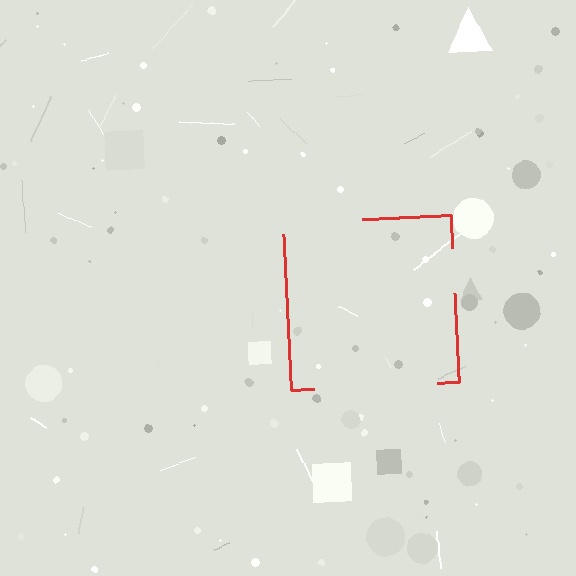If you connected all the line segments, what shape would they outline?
They would outline a square.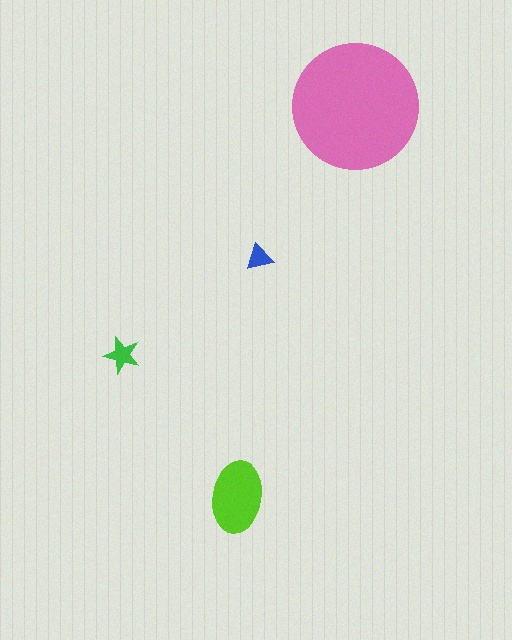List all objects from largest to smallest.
The pink circle, the lime ellipse, the green star, the blue triangle.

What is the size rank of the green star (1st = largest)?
3rd.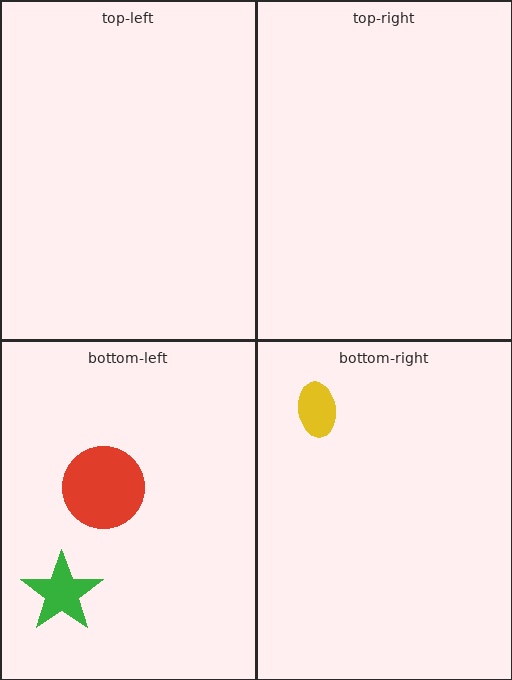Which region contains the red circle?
The bottom-left region.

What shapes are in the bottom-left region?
The red circle, the green star.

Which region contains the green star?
The bottom-left region.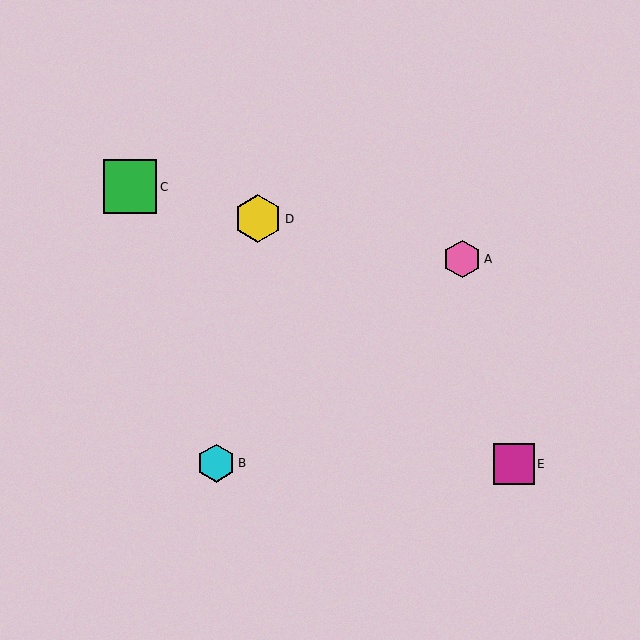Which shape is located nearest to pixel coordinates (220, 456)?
The cyan hexagon (labeled B) at (216, 463) is nearest to that location.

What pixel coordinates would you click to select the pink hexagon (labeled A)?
Click at (462, 259) to select the pink hexagon A.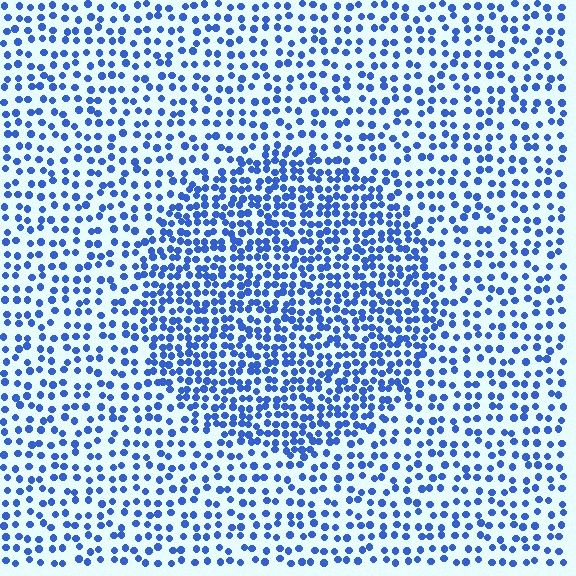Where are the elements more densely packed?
The elements are more densely packed inside the circle boundary.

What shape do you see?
I see a circle.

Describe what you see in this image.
The image contains small blue elements arranged at two different densities. A circle-shaped region is visible where the elements are more densely packed than the surrounding area.